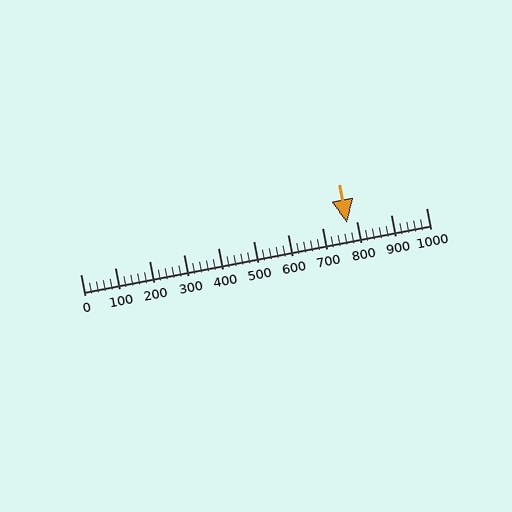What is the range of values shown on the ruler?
The ruler shows values from 0 to 1000.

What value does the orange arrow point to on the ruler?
The orange arrow points to approximately 770.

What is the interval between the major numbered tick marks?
The major tick marks are spaced 100 units apart.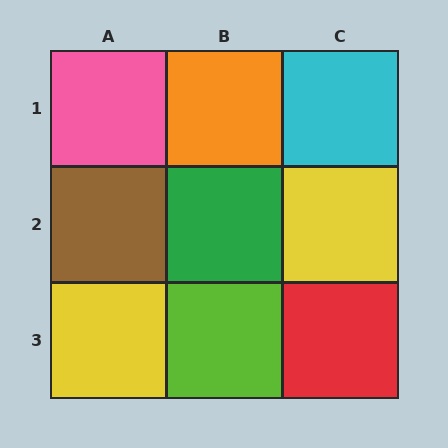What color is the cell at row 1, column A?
Pink.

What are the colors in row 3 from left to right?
Yellow, lime, red.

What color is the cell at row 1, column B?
Orange.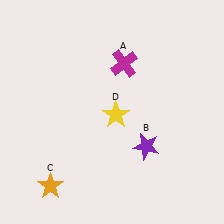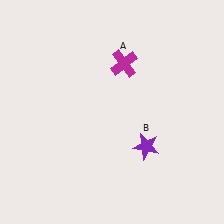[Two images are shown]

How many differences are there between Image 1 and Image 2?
There are 2 differences between the two images.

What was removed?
The yellow star (D), the orange star (C) were removed in Image 2.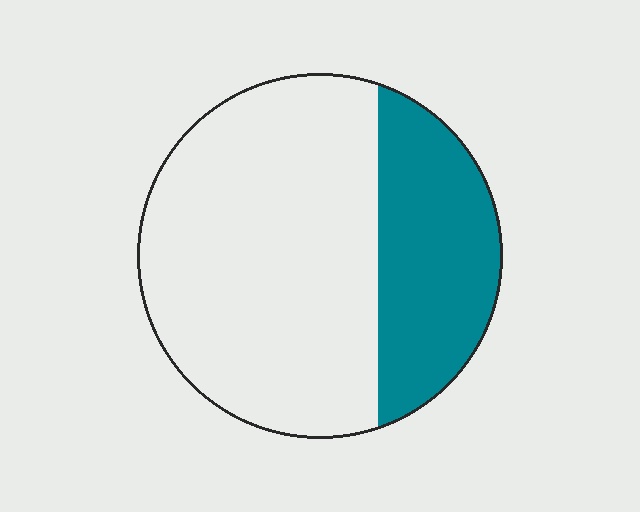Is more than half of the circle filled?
No.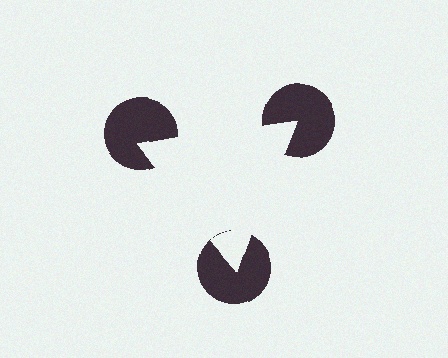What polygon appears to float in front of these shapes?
An illusory triangle — its edges are inferred from the aligned wedge cuts in the pac-man discs, not physically drawn.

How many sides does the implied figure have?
3 sides.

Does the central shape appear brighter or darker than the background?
It typically appears slightly brighter than the background, even though no actual brightness change is drawn.